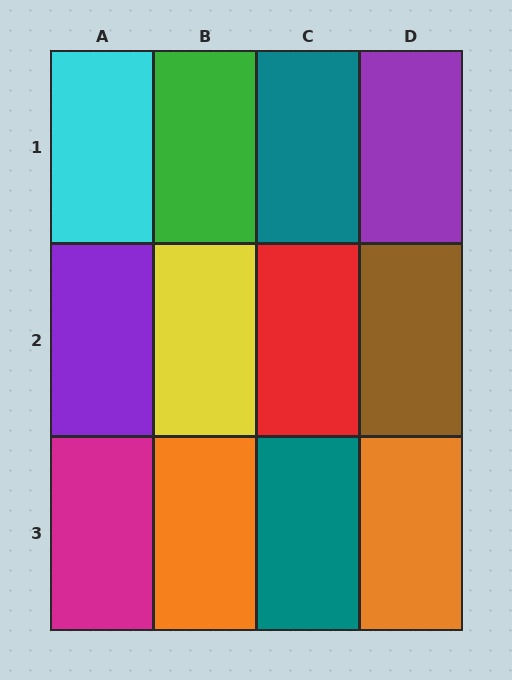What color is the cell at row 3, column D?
Orange.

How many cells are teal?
2 cells are teal.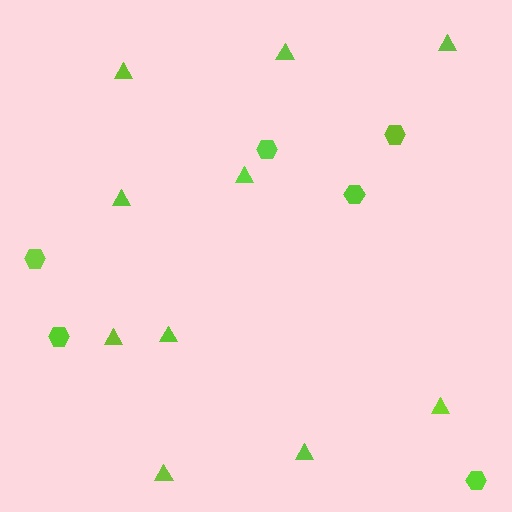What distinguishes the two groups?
There are 2 groups: one group of hexagons (6) and one group of triangles (10).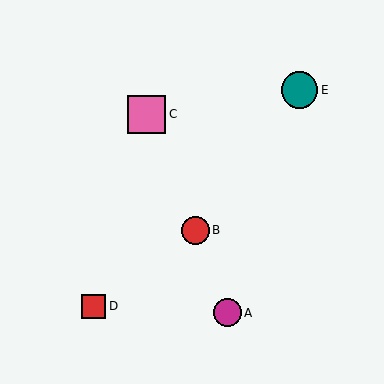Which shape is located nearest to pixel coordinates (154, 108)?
The pink square (labeled C) at (147, 114) is nearest to that location.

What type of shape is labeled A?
Shape A is a magenta circle.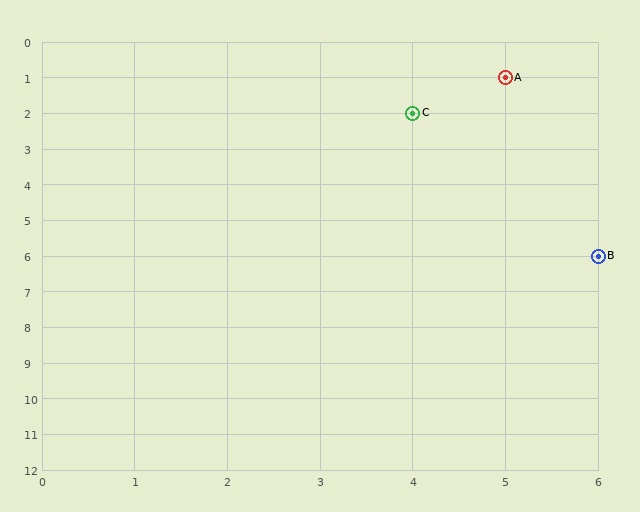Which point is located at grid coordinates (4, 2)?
Point C is at (4, 2).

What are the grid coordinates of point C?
Point C is at grid coordinates (4, 2).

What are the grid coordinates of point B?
Point B is at grid coordinates (6, 6).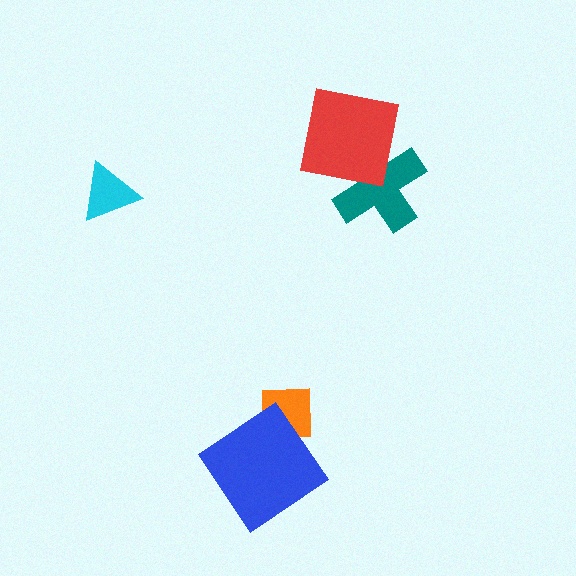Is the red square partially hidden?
No, no other shape covers it.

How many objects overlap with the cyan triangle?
0 objects overlap with the cyan triangle.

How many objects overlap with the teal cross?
1 object overlaps with the teal cross.